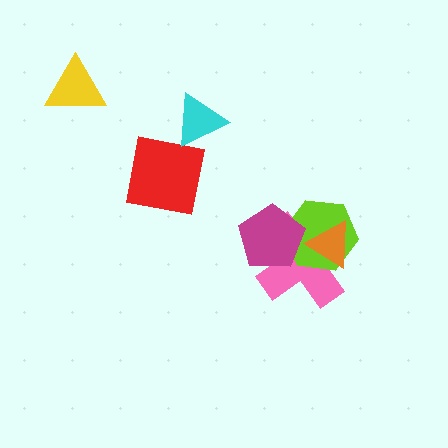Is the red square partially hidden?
Yes, it is partially covered by another shape.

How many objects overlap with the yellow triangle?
0 objects overlap with the yellow triangle.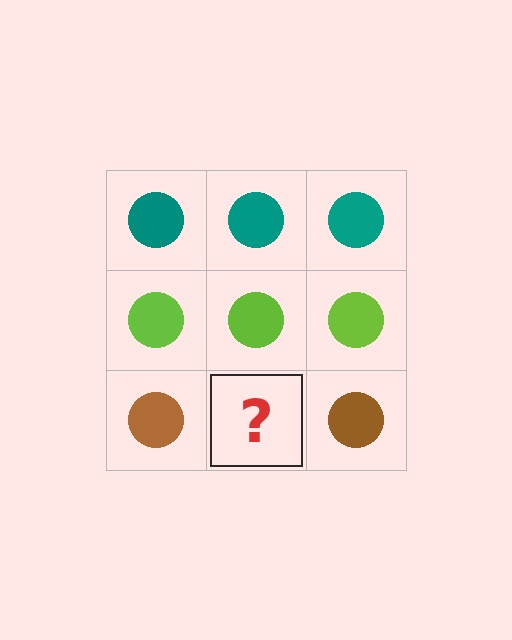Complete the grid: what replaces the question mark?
The question mark should be replaced with a brown circle.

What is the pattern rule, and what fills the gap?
The rule is that each row has a consistent color. The gap should be filled with a brown circle.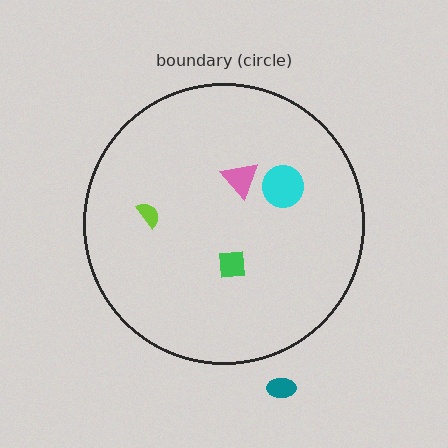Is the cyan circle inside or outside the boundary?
Inside.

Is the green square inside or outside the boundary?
Inside.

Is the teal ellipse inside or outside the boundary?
Outside.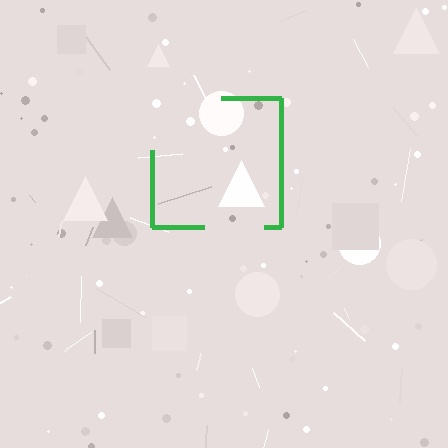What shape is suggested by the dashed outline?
The dashed outline suggests a square.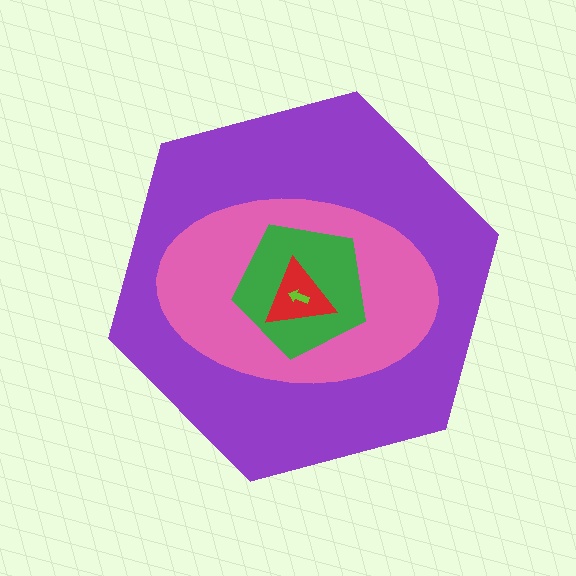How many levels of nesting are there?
5.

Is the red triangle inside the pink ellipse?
Yes.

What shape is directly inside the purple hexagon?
The pink ellipse.